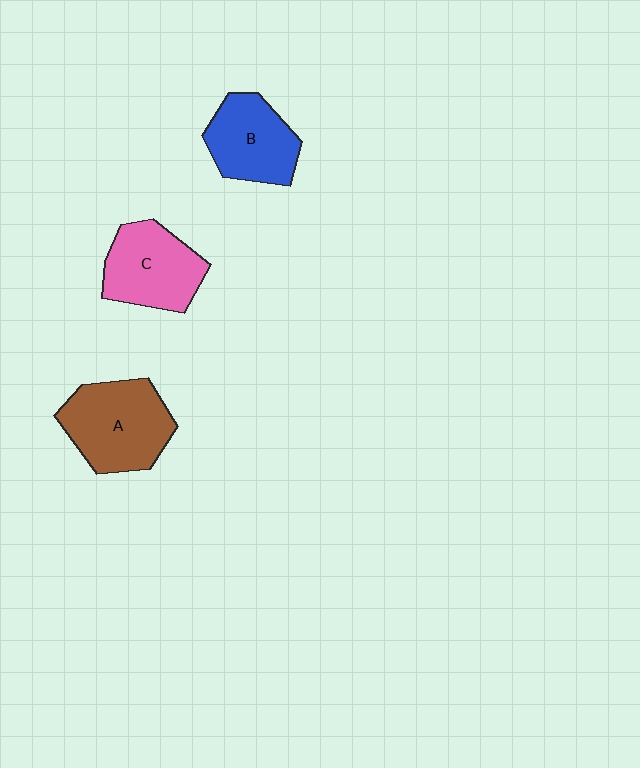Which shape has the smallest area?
Shape B (blue).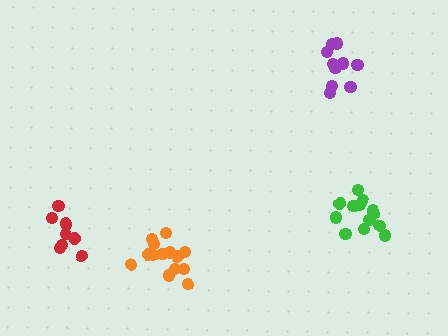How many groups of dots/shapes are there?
There are 4 groups.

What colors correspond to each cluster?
The clusters are colored: orange, red, purple, green.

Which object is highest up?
The purple cluster is topmost.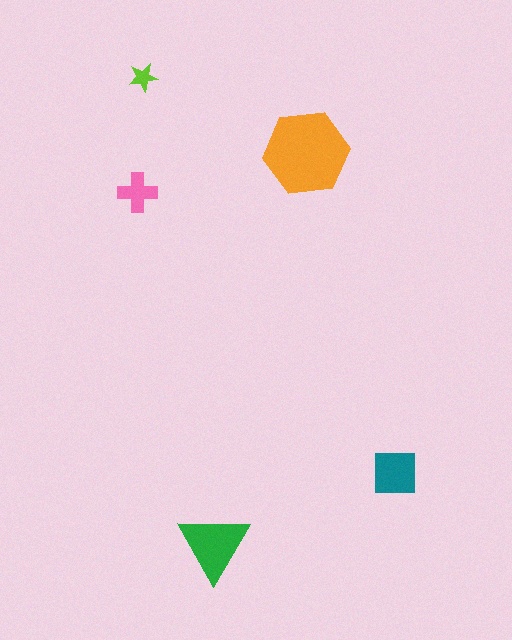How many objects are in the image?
There are 5 objects in the image.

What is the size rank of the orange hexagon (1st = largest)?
1st.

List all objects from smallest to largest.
The lime star, the pink cross, the teal square, the green triangle, the orange hexagon.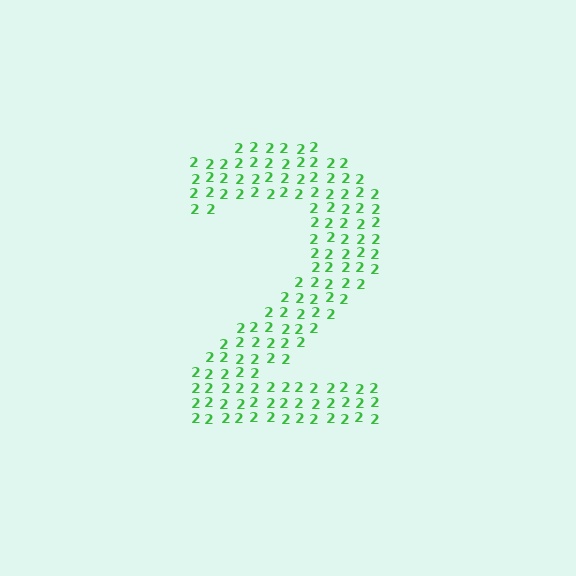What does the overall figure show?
The overall figure shows the digit 2.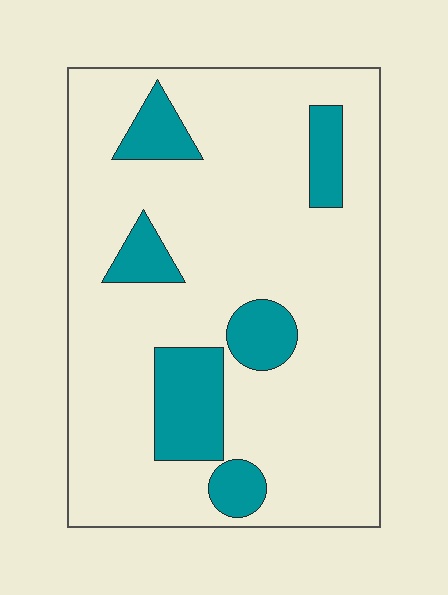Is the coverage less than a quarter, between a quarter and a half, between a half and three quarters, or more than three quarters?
Less than a quarter.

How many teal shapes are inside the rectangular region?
6.